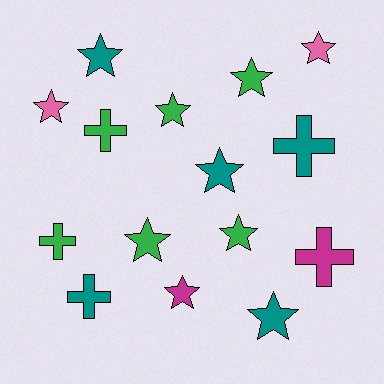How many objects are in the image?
There are 15 objects.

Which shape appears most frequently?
Star, with 10 objects.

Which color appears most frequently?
Green, with 6 objects.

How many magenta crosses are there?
There is 1 magenta cross.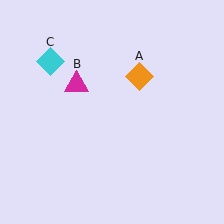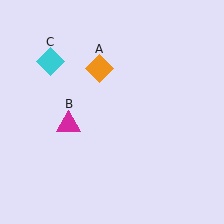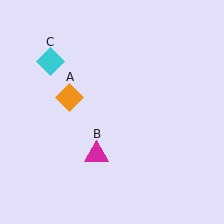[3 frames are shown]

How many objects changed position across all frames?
2 objects changed position: orange diamond (object A), magenta triangle (object B).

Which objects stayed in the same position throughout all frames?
Cyan diamond (object C) remained stationary.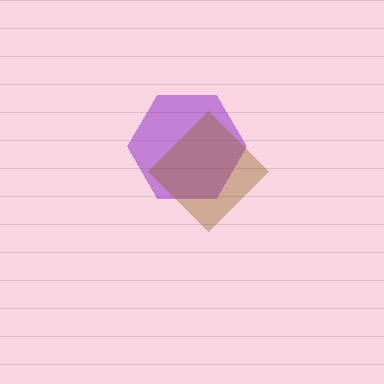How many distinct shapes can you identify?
There are 2 distinct shapes: a purple hexagon, a brown diamond.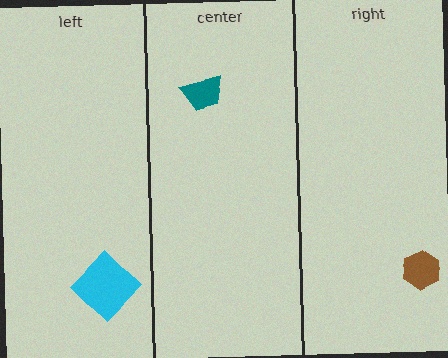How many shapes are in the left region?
1.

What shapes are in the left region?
The cyan diamond.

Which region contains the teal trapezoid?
The center region.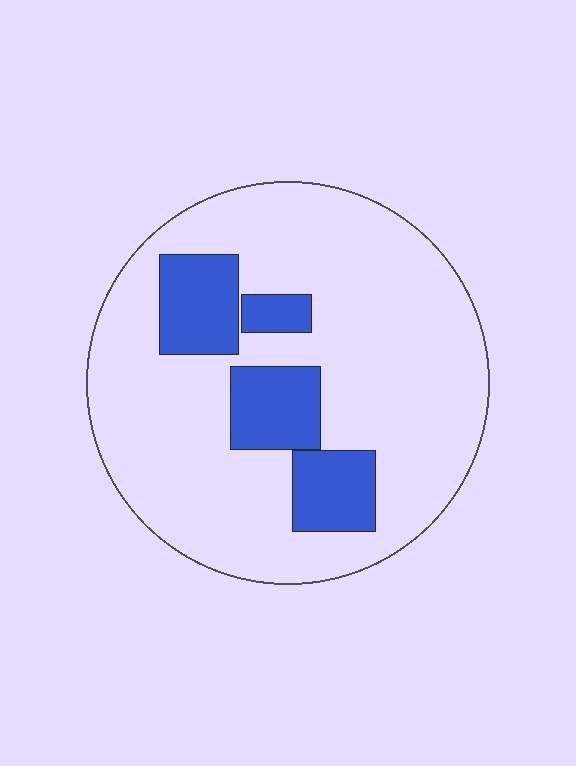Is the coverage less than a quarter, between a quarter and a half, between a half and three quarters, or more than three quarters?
Less than a quarter.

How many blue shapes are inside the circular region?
4.